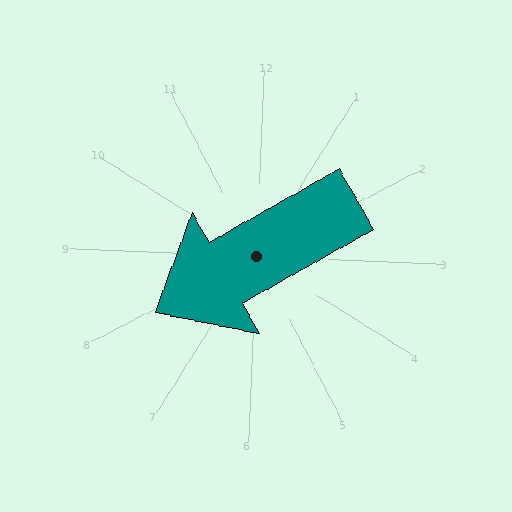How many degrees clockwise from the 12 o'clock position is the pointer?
Approximately 238 degrees.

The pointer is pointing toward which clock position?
Roughly 8 o'clock.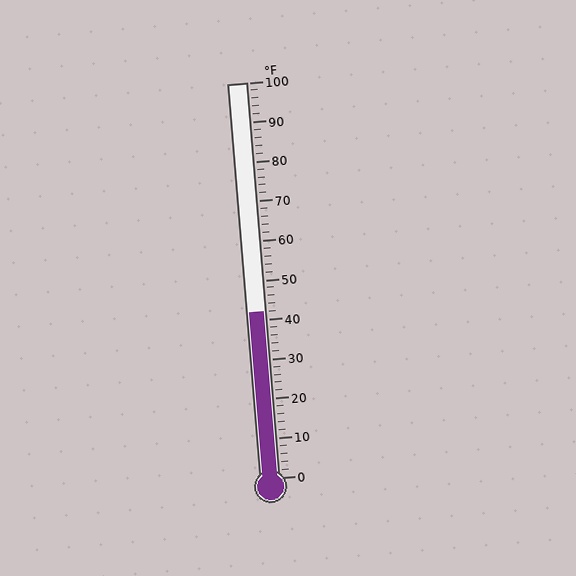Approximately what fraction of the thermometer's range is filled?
The thermometer is filled to approximately 40% of its range.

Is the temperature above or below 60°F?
The temperature is below 60°F.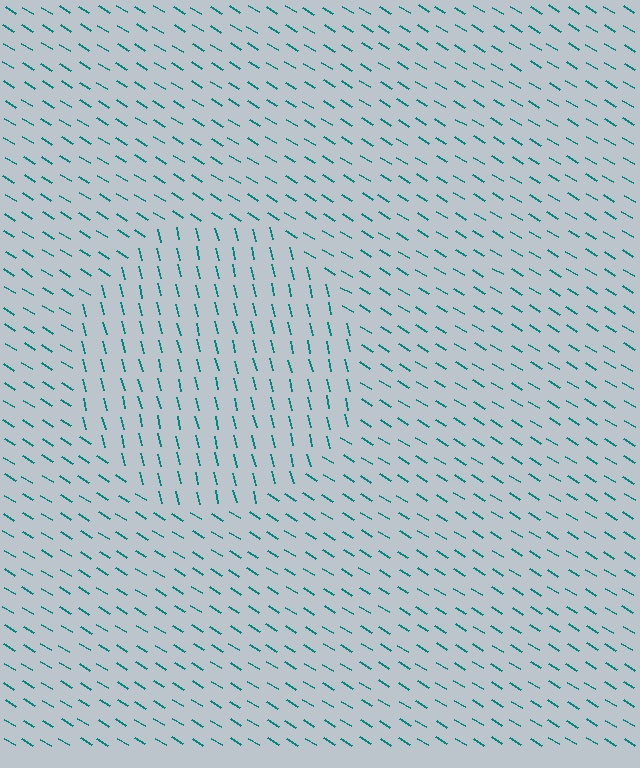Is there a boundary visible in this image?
Yes, there is a texture boundary formed by a change in line orientation.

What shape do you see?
I see a circle.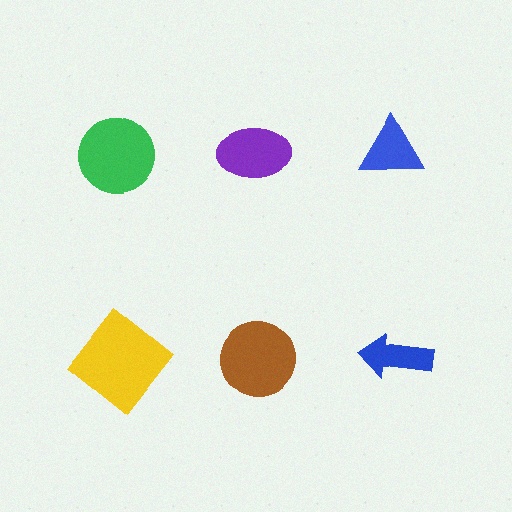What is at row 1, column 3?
A blue triangle.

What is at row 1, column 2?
A purple ellipse.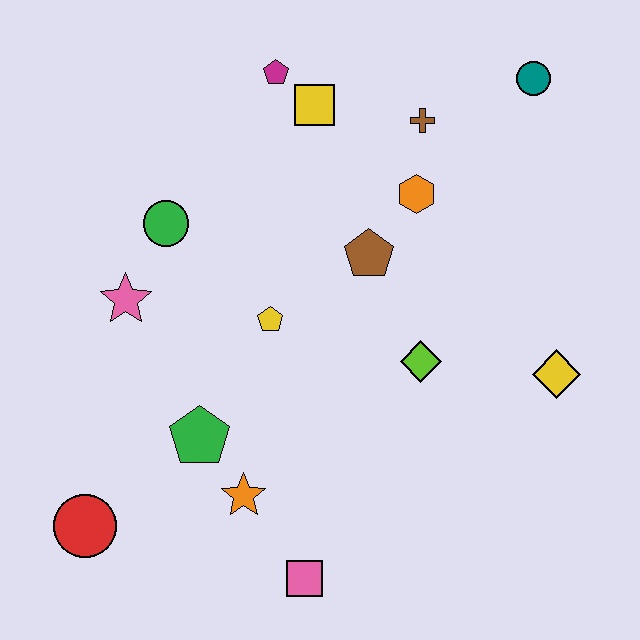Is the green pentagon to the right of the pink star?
Yes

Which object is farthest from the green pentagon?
The teal circle is farthest from the green pentagon.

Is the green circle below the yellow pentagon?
No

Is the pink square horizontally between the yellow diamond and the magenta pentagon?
Yes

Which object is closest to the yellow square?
The magenta pentagon is closest to the yellow square.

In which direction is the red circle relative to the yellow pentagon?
The red circle is below the yellow pentagon.